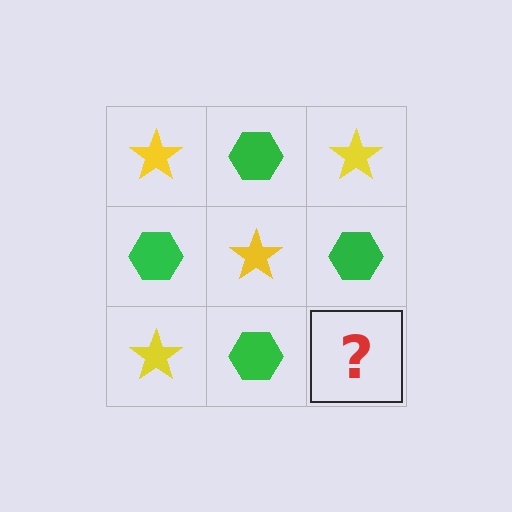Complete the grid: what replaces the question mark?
The question mark should be replaced with a yellow star.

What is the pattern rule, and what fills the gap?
The rule is that it alternates yellow star and green hexagon in a checkerboard pattern. The gap should be filled with a yellow star.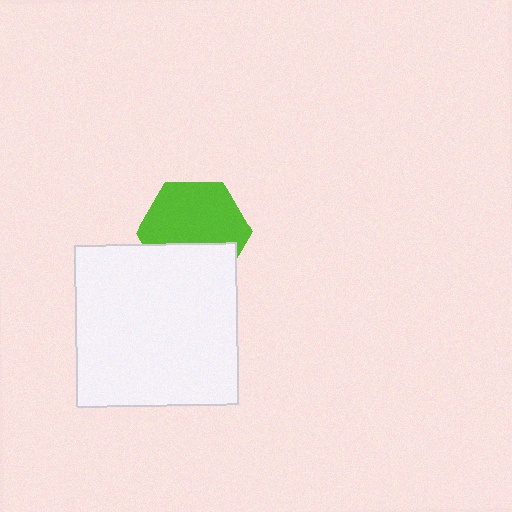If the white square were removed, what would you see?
You would see the complete lime hexagon.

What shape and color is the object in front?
The object in front is a white square.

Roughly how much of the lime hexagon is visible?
About half of it is visible (roughly 64%).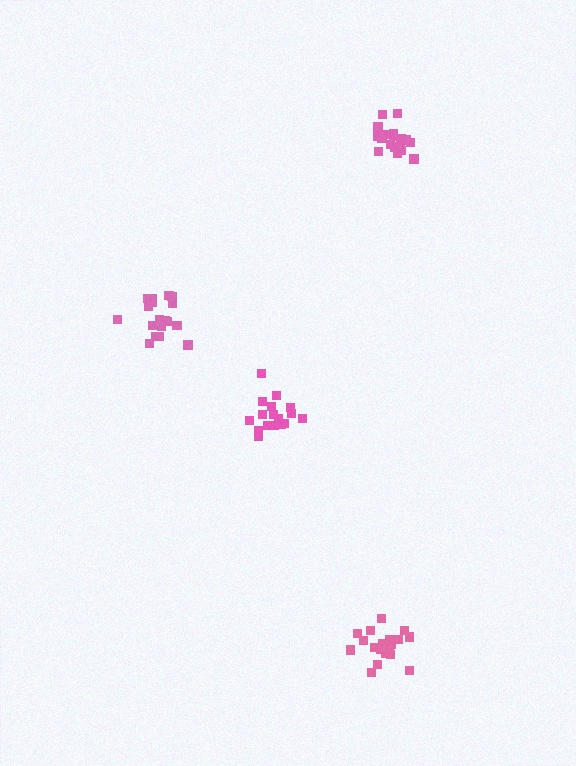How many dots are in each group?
Group 1: 17 dots, Group 2: 20 dots, Group 3: 19 dots, Group 4: 18 dots (74 total).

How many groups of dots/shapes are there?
There are 4 groups.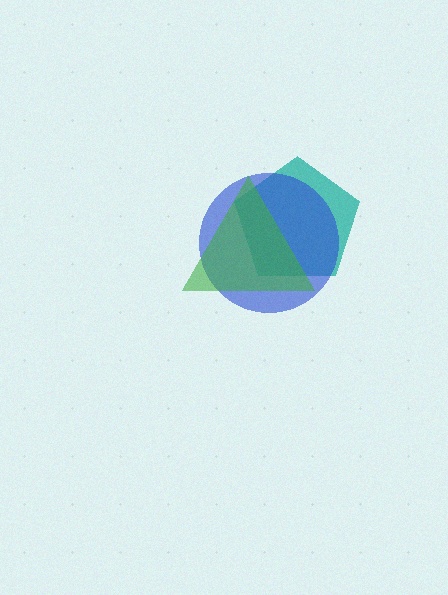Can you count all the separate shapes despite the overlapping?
Yes, there are 3 separate shapes.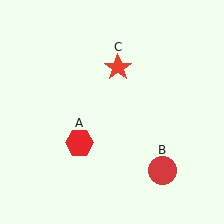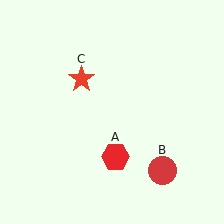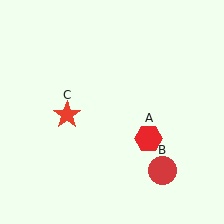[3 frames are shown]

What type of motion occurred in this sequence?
The red hexagon (object A), red star (object C) rotated counterclockwise around the center of the scene.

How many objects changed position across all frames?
2 objects changed position: red hexagon (object A), red star (object C).